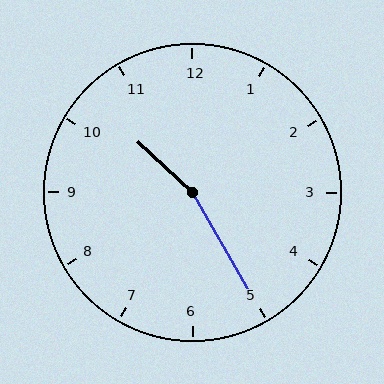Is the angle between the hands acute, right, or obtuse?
It is obtuse.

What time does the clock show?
10:25.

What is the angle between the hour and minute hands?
Approximately 162 degrees.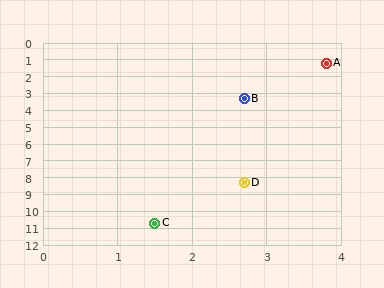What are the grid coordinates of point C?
Point C is at approximately (1.5, 10.7).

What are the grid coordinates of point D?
Point D is at approximately (2.7, 8.3).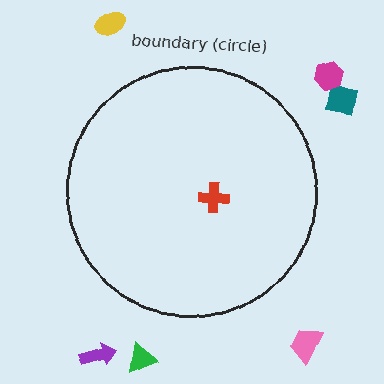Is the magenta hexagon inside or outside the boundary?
Outside.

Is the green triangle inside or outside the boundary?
Outside.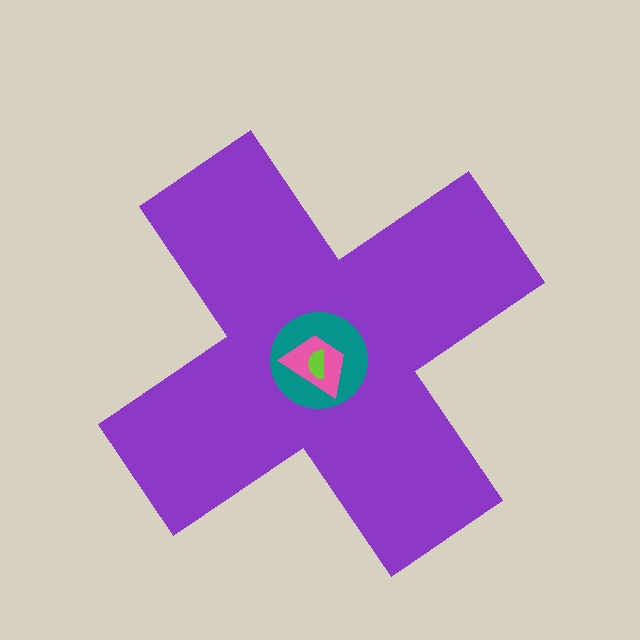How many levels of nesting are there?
4.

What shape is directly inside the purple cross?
The teal circle.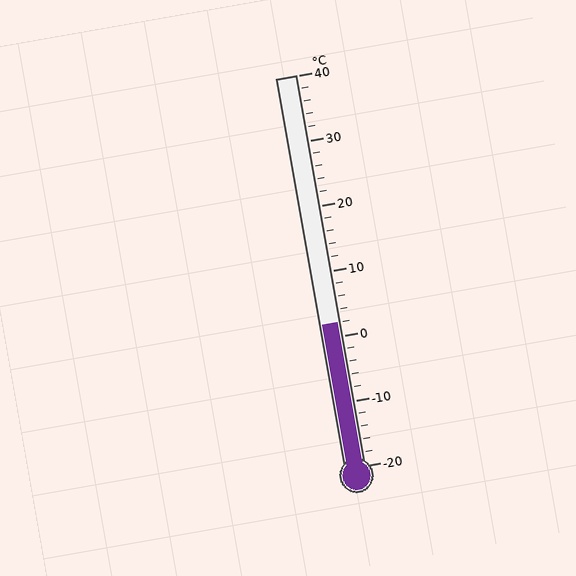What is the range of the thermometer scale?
The thermometer scale ranges from -20°C to 40°C.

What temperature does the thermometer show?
The thermometer shows approximately 2°C.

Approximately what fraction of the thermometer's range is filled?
The thermometer is filled to approximately 35% of its range.